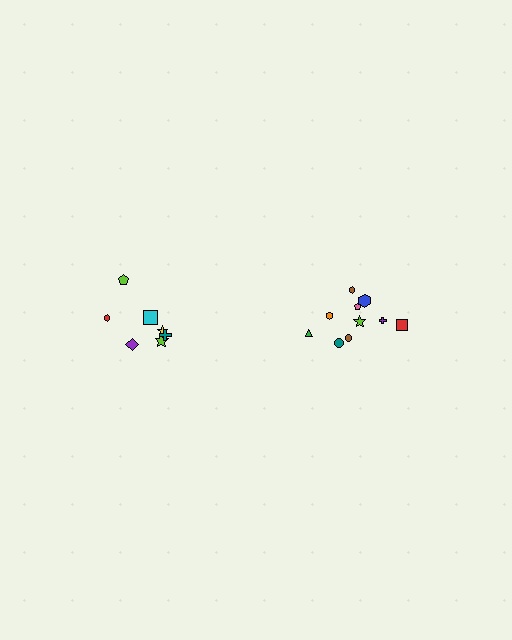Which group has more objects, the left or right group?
The right group.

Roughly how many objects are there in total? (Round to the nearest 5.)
Roughly 15 objects in total.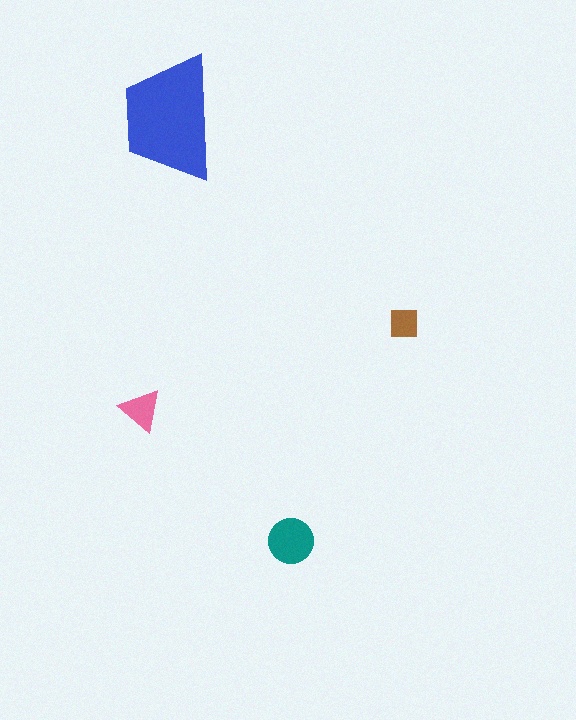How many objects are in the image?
There are 4 objects in the image.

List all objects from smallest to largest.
The brown square, the pink triangle, the teal circle, the blue trapezoid.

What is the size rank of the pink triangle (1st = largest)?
3rd.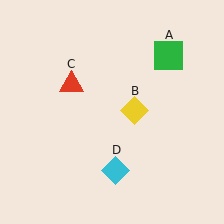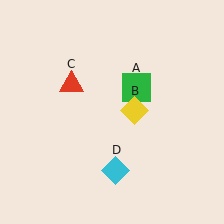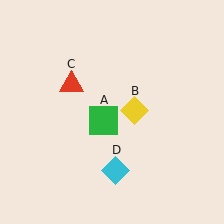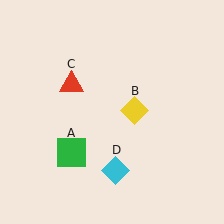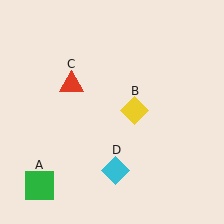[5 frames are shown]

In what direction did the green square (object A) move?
The green square (object A) moved down and to the left.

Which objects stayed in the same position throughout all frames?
Yellow diamond (object B) and red triangle (object C) and cyan diamond (object D) remained stationary.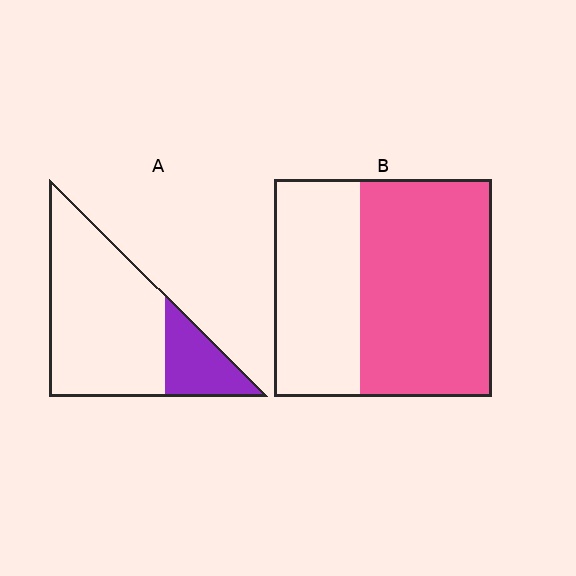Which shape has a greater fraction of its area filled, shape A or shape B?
Shape B.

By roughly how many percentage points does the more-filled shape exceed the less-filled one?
By roughly 40 percentage points (B over A).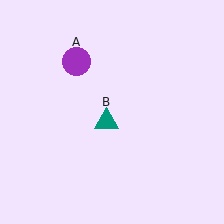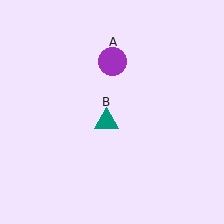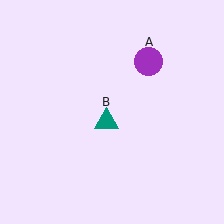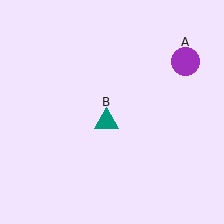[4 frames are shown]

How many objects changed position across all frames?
1 object changed position: purple circle (object A).